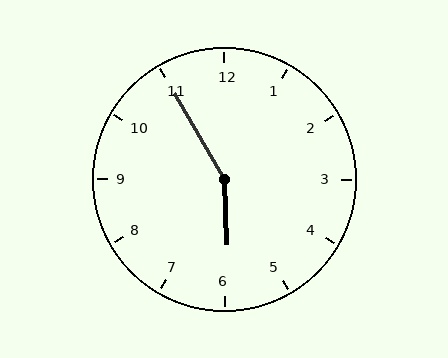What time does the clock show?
5:55.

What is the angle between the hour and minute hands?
Approximately 152 degrees.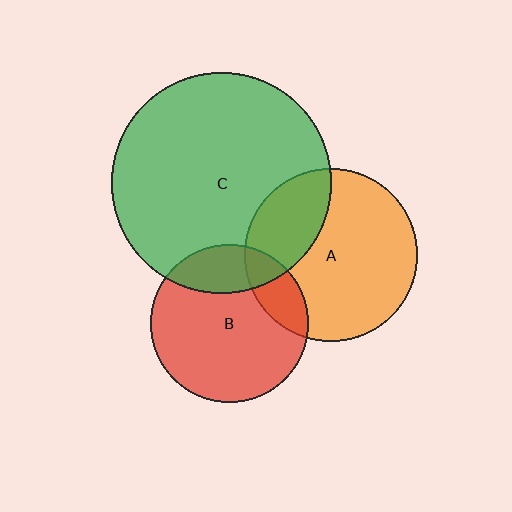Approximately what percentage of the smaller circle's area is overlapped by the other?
Approximately 15%.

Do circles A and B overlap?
Yes.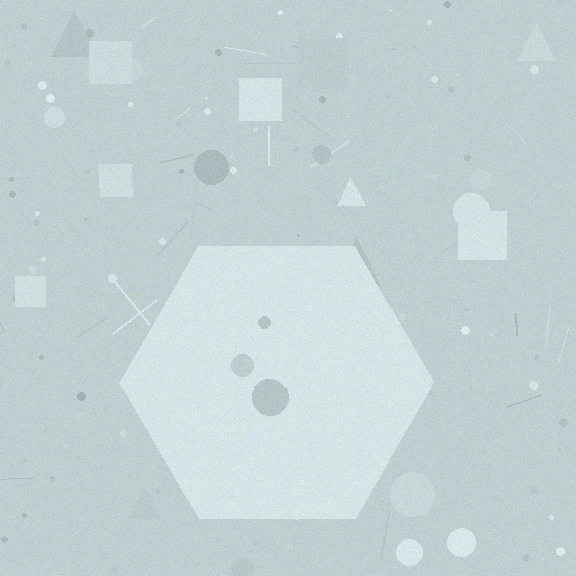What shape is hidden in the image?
A hexagon is hidden in the image.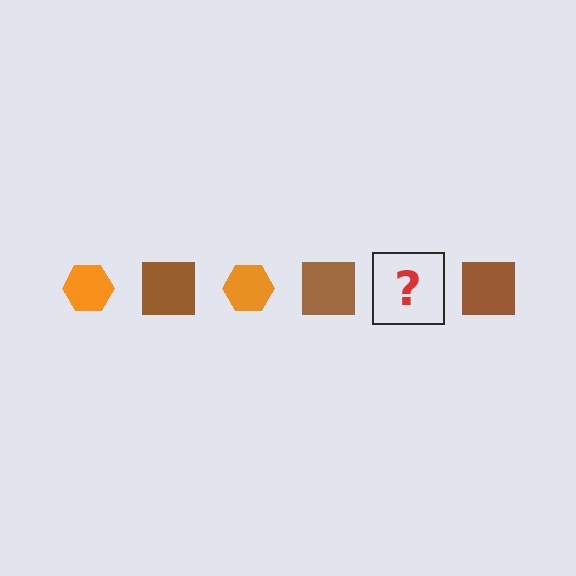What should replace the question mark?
The question mark should be replaced with an orange hexagon.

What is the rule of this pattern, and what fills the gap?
The rule is that the pattern alternates between orange hexagon and brown square. The gap should be filled with an orange hexagon.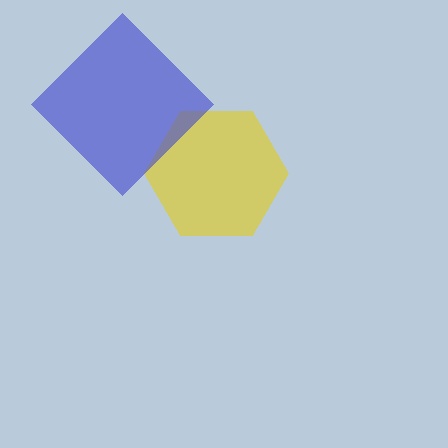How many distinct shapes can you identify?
There are 2 distinct shapes: a yellow hexagon, a blue diamond.